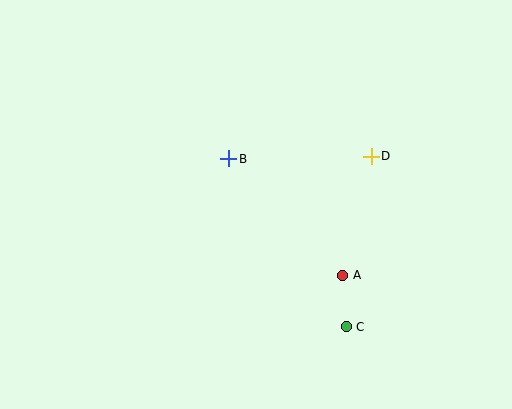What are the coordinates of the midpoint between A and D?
The midpoint between A and D is at (357, 216).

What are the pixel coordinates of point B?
Point B is at (229, 159).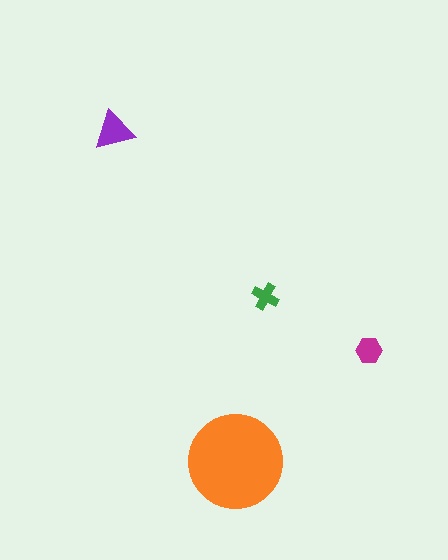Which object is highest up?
The purple triangle is topmost.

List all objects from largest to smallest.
The orange circle, the purple triangle, the magenta hexagon, the green cross.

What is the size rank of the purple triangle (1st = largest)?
2nd.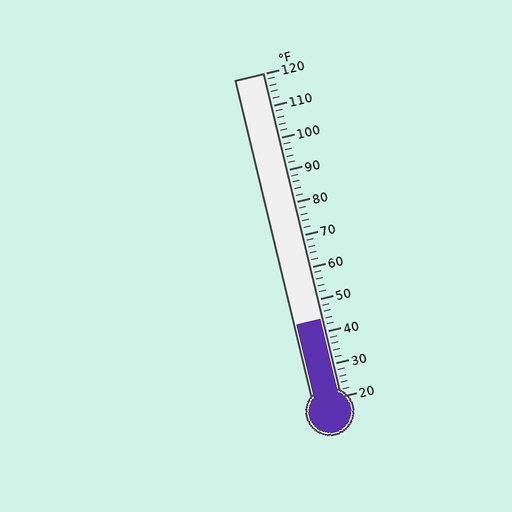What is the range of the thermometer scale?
The thermometer scale ranges from 20°F to 120°F.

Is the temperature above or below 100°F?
The temperature is below 100°F.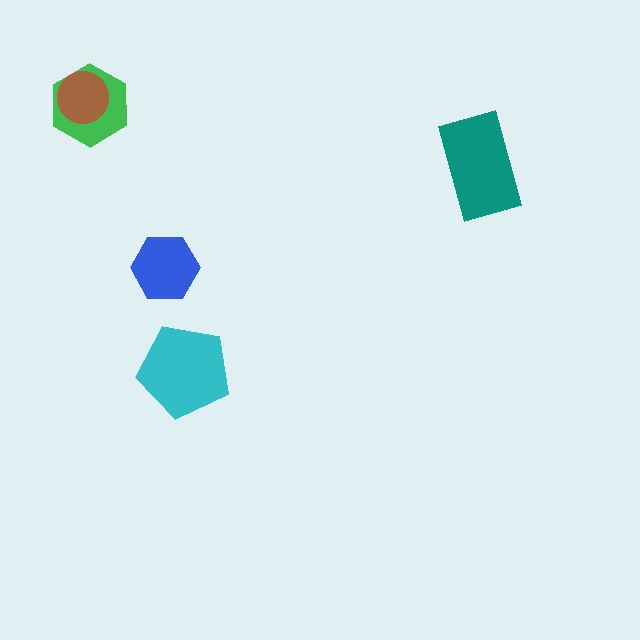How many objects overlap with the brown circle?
1 object overlaps with the brown circle.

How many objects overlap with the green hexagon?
1 object overlaps with the green hexagon.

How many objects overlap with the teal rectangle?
0 objects overlap with the teal rectangle.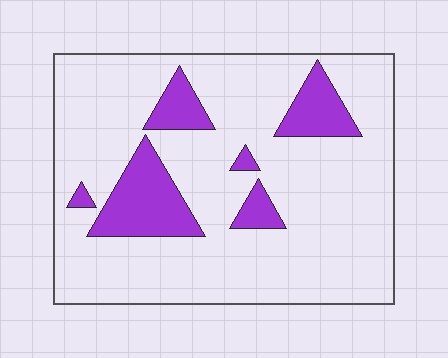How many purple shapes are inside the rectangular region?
6.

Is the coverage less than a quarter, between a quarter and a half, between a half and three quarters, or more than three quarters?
Less than a quarter.